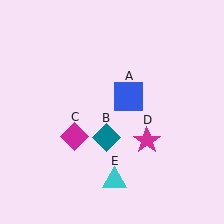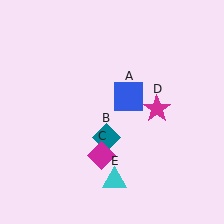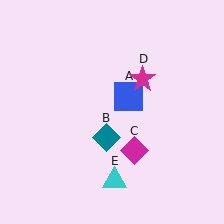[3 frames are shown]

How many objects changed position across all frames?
2 objects changed position: magenta diamond (object C), magenta star (object D).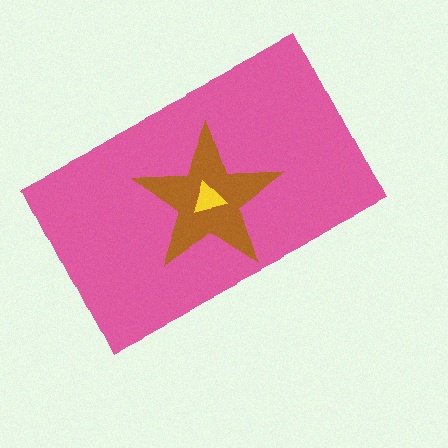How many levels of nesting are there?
3.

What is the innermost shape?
The yellow triangle.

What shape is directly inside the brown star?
The yellow triangle.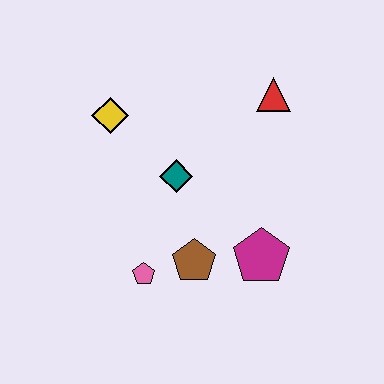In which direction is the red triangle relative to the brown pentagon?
The red triangle is above the brown pentagon.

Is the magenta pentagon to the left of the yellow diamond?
No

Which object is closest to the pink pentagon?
The brown pentagon is closest to the pink pentagon.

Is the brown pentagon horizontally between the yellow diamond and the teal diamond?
No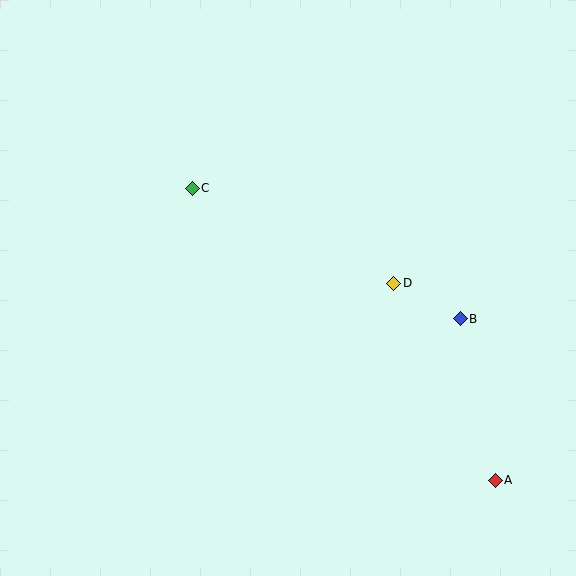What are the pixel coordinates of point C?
Point C is at (192, 188).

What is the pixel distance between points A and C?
The distance between A and C is 421 pixels.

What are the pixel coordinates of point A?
Point A is at (495, 480).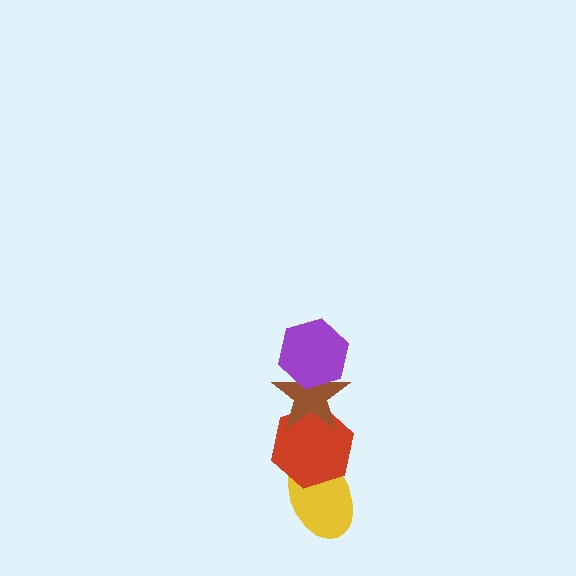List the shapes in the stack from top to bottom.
From top to bottom: the purple hexagon, the brown star, the red hexagon, the yellow ellipse.